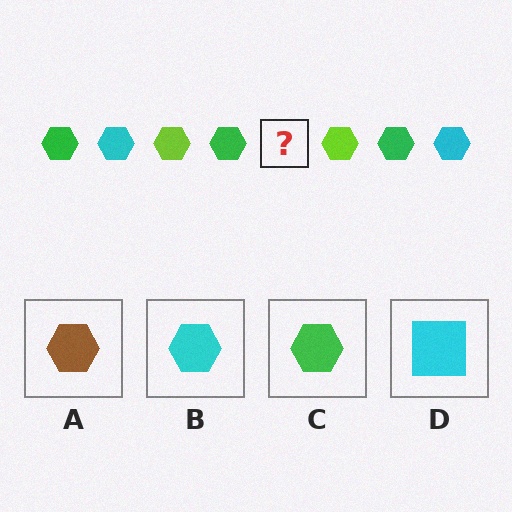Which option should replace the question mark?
Option B.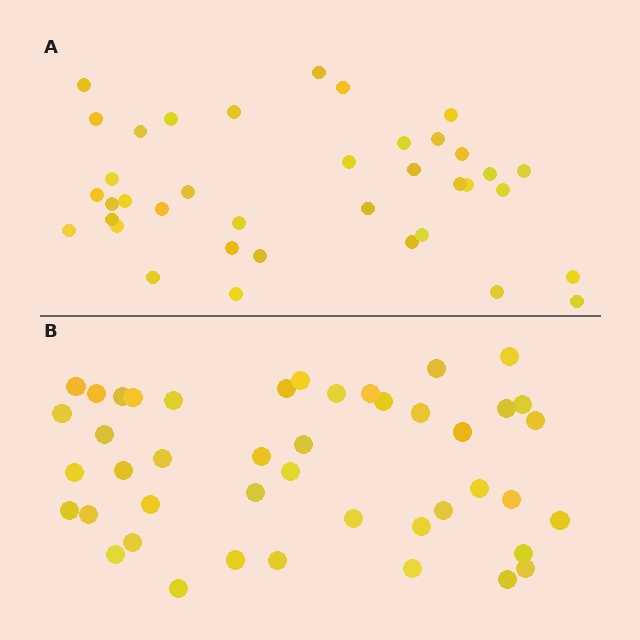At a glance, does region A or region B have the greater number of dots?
Region B (the bottom region) has more dots.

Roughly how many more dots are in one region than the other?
Region B has about 6 more dots than region A.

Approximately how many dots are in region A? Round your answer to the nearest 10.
About 40 dots. (The exact count is 38, which rounds to 40.)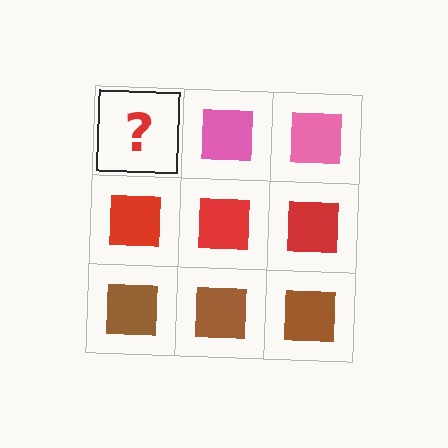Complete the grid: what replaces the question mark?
The question mark should be replaced with a pink square.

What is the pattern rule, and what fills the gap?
The rule is that each row has a consistent color. The gap should be filled with a pink square.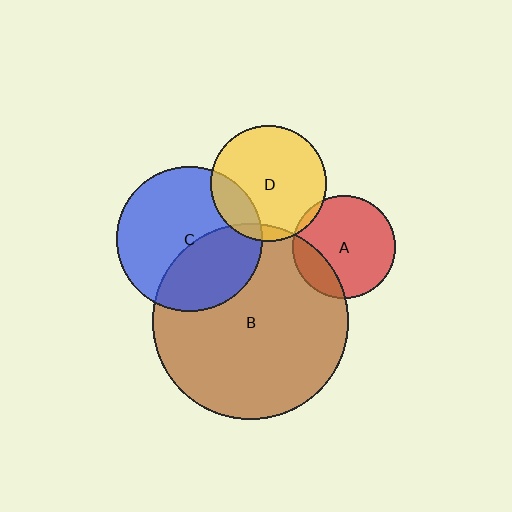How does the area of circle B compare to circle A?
Approximately 3.6 times.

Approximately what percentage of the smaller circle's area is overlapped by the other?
Approximately 5%.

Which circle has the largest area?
Circle B (brown).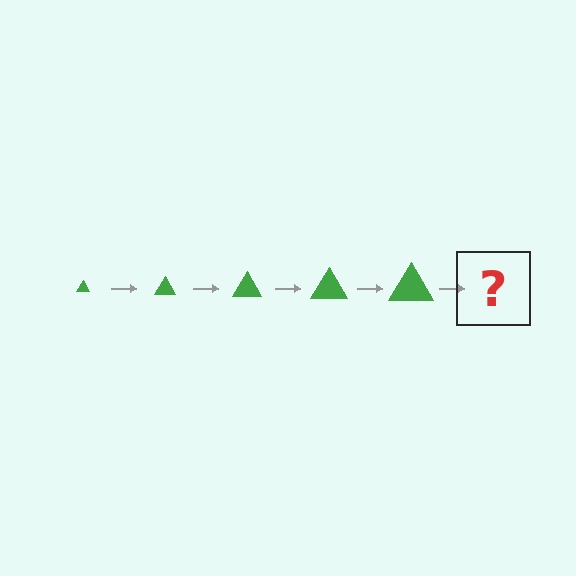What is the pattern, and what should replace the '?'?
The pattern is that the triangle gets progressively larger each step. The '?' should be a green triangle, larger than the previous one.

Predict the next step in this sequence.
The next step is a green triangle, larger than the previous one.